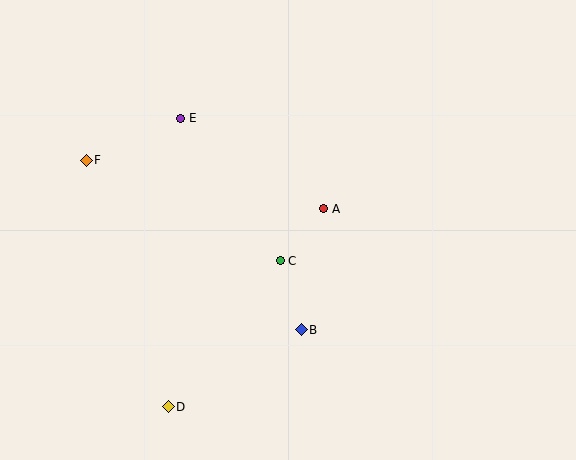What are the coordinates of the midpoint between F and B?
The midpoint between F and B is at (194, 245).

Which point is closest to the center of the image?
Point C at (280, 261) is closest to the center.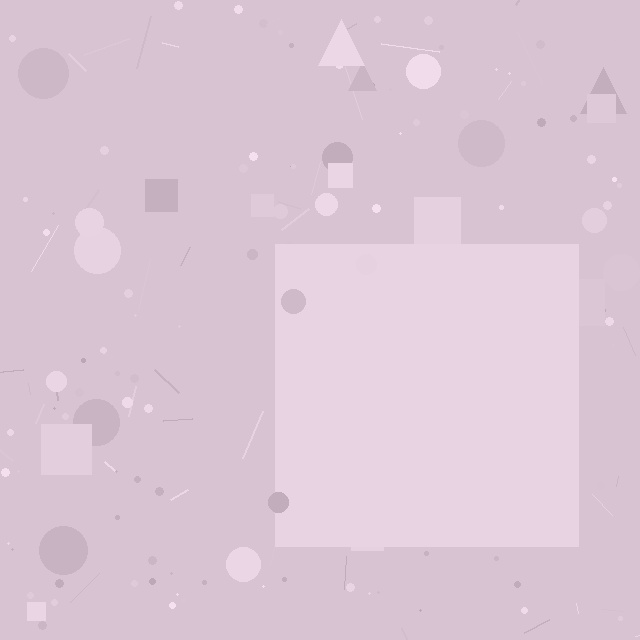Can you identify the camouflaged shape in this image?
The camouflaged shape is a square.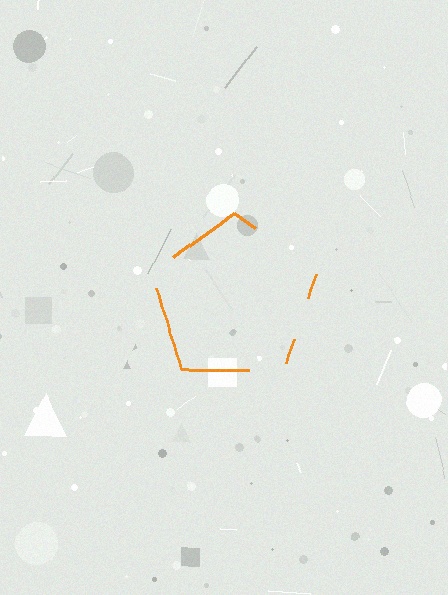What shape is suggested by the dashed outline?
The dashed outline suggests a pentagon.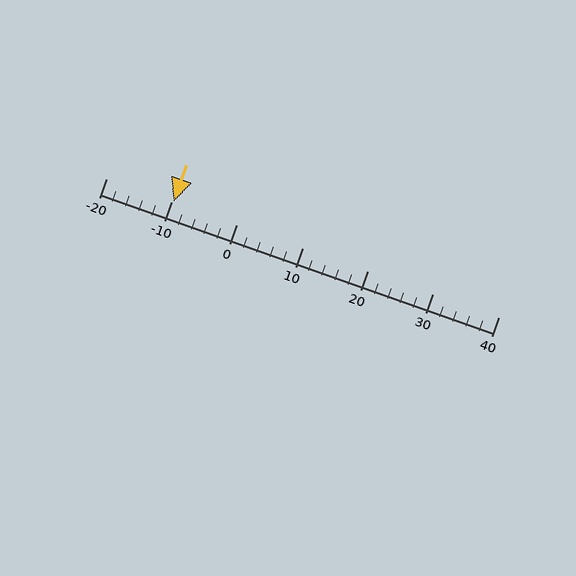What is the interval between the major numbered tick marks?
The major tick marks are spaced 10 units apart.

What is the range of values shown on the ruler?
The ruler shows values from -20 to 40.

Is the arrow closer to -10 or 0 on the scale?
The arrow is closer to -10.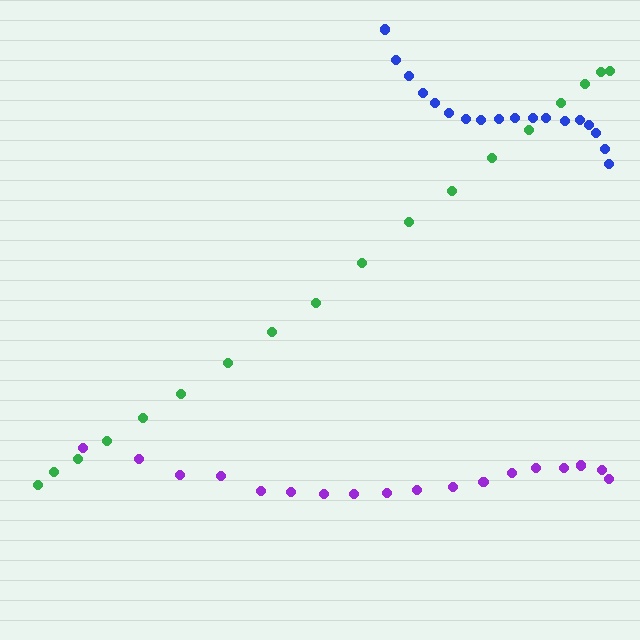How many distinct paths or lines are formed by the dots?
There are 3 distinct paths.